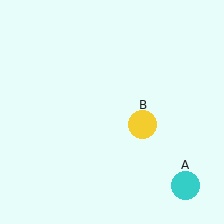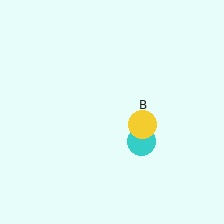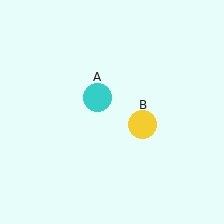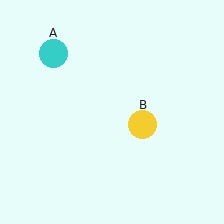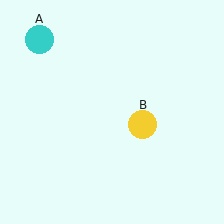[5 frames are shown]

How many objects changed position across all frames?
1 object changed position: cyan circle (object A).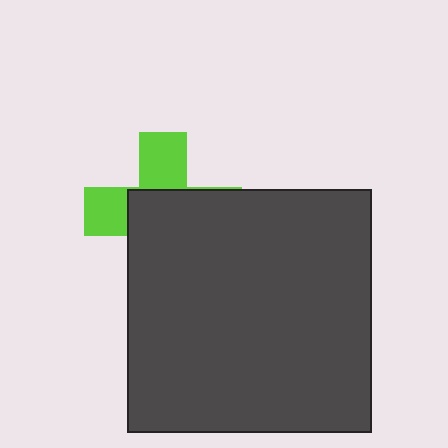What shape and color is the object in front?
The object in front is a dark gray square.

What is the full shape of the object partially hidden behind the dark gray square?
The partially hidden object is a lime cross.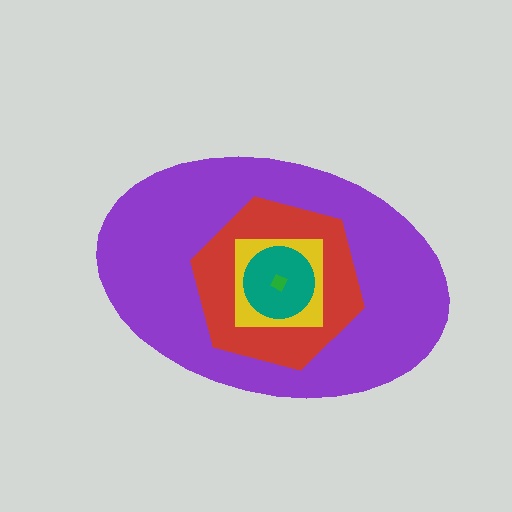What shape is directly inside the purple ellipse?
The red hexagon.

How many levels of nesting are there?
5.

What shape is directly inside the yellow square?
The teal circle.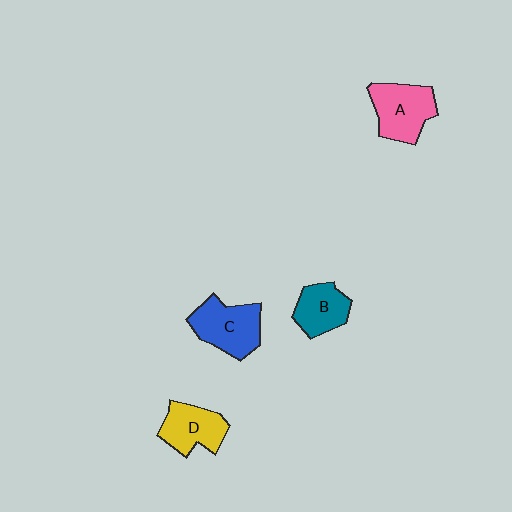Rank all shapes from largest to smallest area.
From largest to smallest: C (blue), A (pink), D (yellow), B (teal).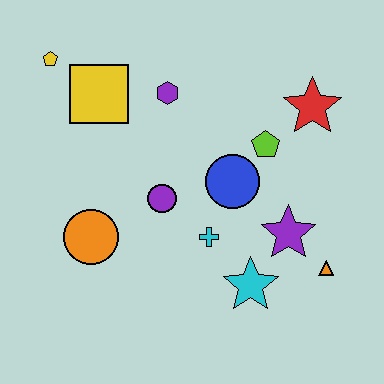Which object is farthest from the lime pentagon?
The yellow pentagon is farthest from the lime pentagon.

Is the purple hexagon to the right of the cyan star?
No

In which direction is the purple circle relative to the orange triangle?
The purple circle is to the left of the orange triangle.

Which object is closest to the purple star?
The orange triangle is closest to the purple star.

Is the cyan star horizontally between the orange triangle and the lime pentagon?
No